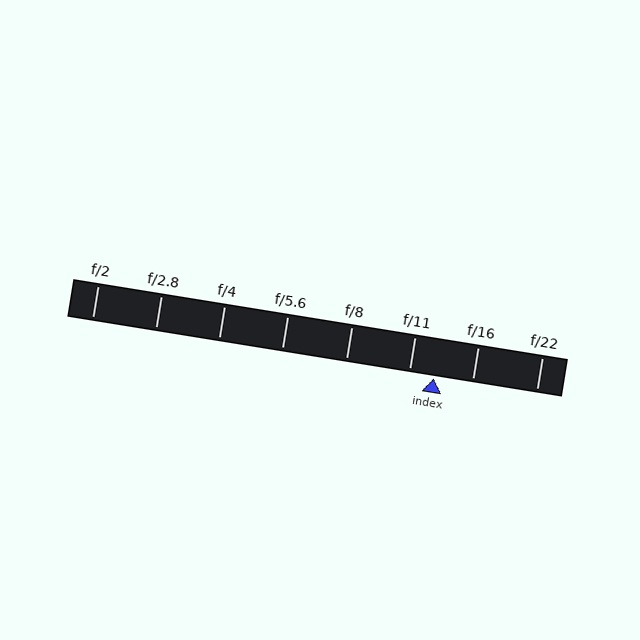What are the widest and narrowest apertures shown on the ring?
The widest aperture shown is f/2 and the narrowest is f/22.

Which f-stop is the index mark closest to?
The index mark is closest to f/11.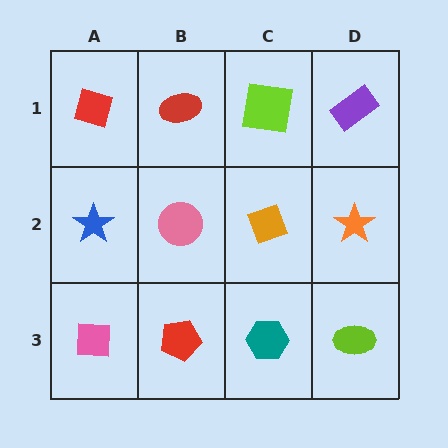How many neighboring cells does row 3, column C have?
3.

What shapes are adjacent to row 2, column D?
A purple rectangle (row 1, column D), a lime ellipse (row 3, column D), an orange diamond (row 2, column C).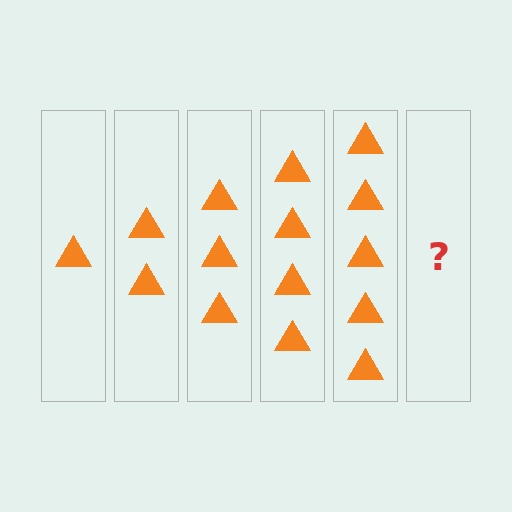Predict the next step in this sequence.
The next step is 6 triangles.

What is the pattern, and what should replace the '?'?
The pattern is that each step adds one more triangle. The '?' should be 6 triangles.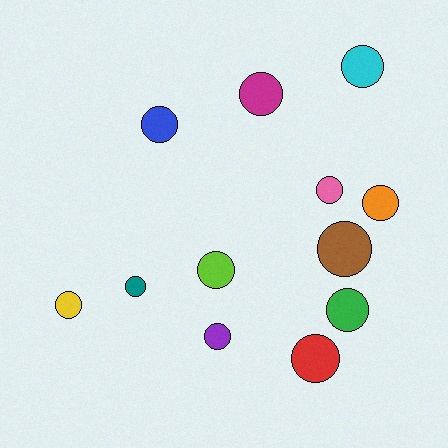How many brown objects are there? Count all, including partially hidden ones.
There is 1 brown object.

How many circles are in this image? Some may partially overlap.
There are 12 circles.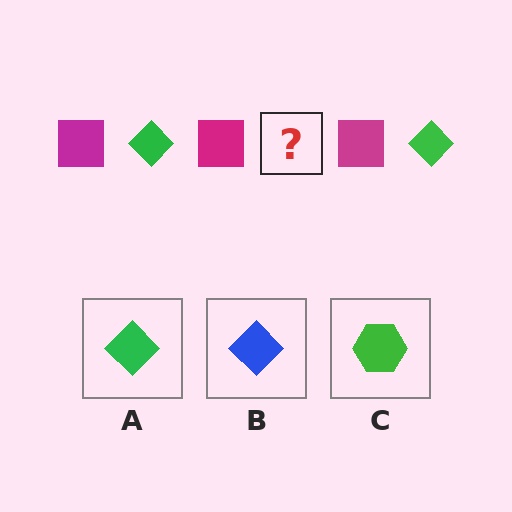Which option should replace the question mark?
Option A.